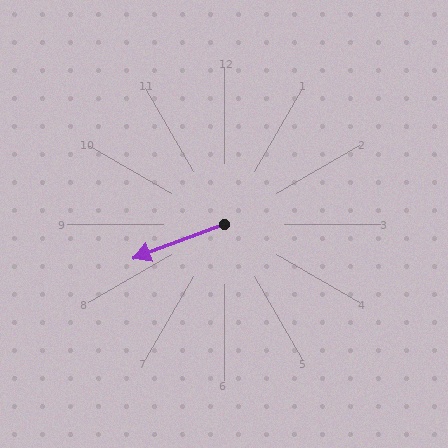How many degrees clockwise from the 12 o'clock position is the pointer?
Approximately 250 degrees.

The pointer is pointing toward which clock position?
Roughly 8 o'clock.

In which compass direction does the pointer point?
West.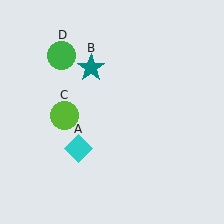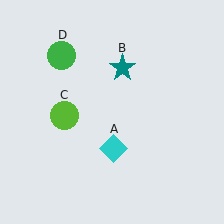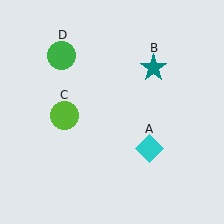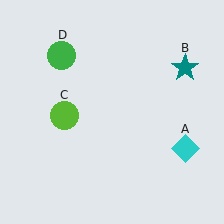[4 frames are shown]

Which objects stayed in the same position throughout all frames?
Lime circle (object C) and green circle (object D) remained stationary.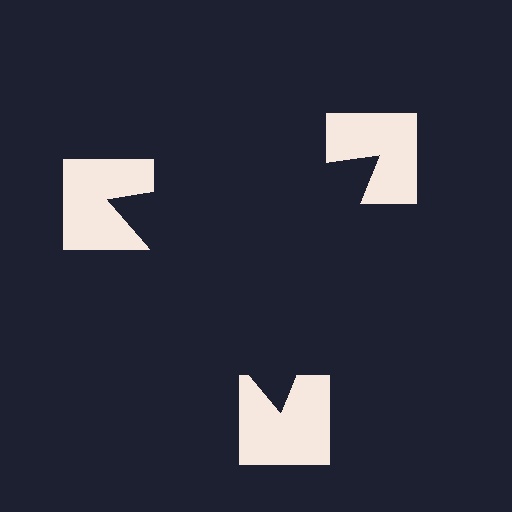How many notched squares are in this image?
There are 3 — one at each vertex of the illusory triangle.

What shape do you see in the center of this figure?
An illusory triangle — its edges are inferred from the aligned wedge cuts in the notched squares, not physically drawn.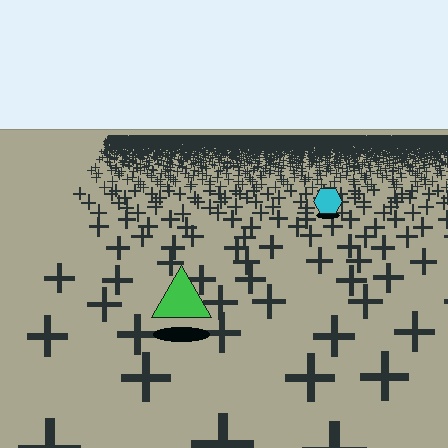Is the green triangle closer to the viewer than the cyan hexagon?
Yes. The green triangle is closer — you can tell from the texture gradient: the ground texture is coarser near it.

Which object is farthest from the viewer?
The cyan hexagon is farthest from the viewer. It appears smaller and the ground texture around it is denser.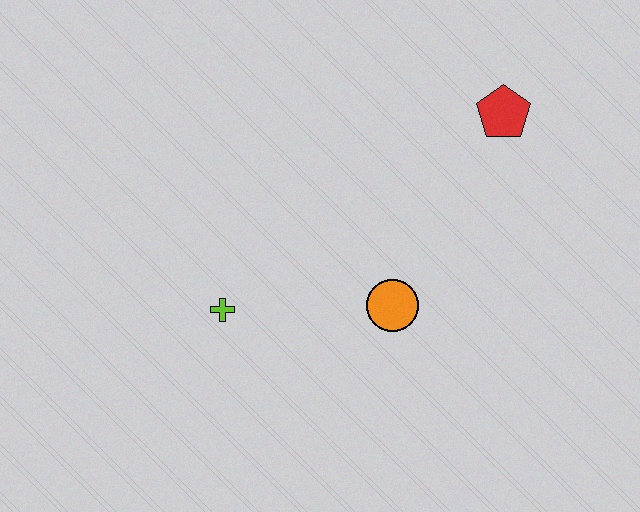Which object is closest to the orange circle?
The lime cross is closest to the orange circle.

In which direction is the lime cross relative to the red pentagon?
The lime cross is to the left of the red pentagon.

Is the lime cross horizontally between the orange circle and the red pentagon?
No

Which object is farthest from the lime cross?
The red pentagon is farthest from the lime cross.